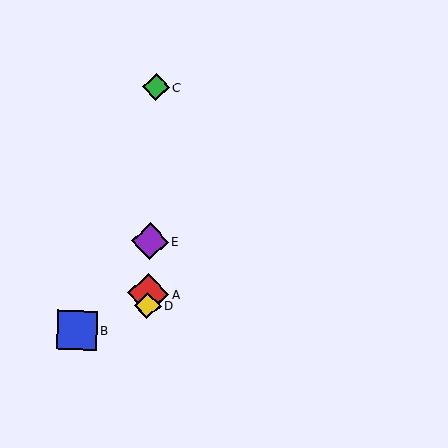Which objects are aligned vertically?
Objects A, C, D, E are aligned vertically.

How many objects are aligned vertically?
4 objects (A, C, D, E) are aligned vertically.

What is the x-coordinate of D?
Object D is at x≈148.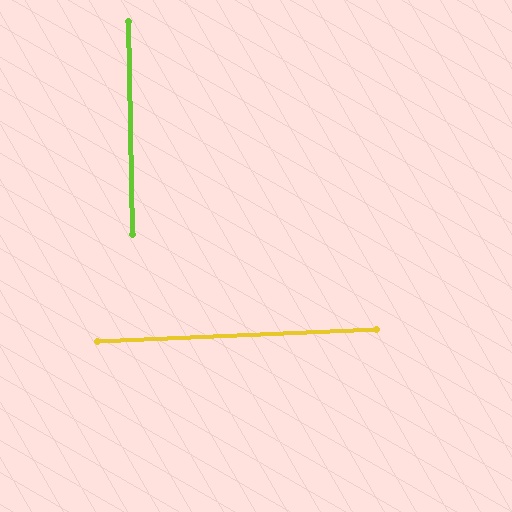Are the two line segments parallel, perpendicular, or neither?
Perpendicular — they meet at approximately 89°.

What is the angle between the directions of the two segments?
Approximately 89 degrees.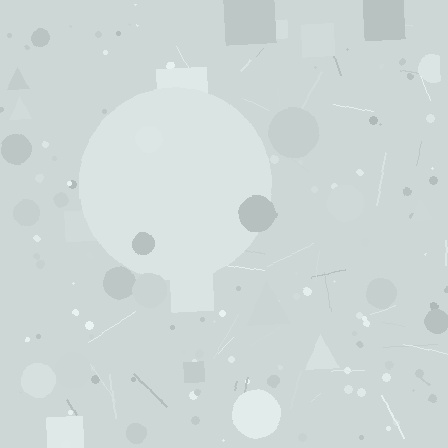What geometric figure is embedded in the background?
A circle is embedded in the background.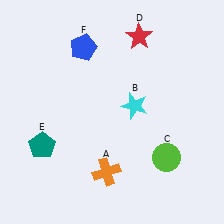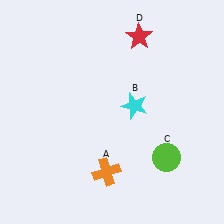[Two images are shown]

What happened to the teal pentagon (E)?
The teal pentagon (E) was removed in Image 2. It was in the bottom-left area of Image 1.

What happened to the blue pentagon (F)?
The blue pentagon (F) was removed in Image 2. It was in the top-left area of Image 1.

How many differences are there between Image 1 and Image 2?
There are 2 differences between the two images.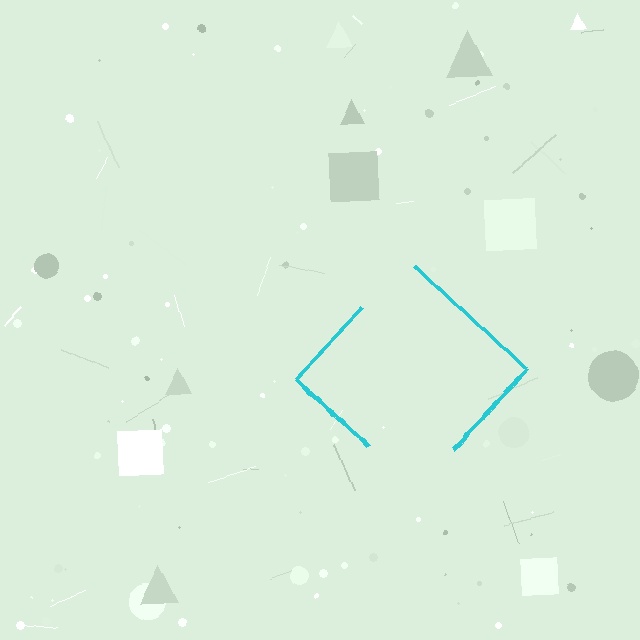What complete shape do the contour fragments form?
The contour fragments form a diamond.